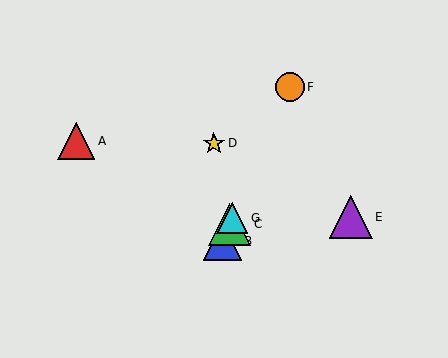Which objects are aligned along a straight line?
Objects B, C, F, G are aligned along a straight line.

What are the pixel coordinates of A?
Object A is at (76, 141).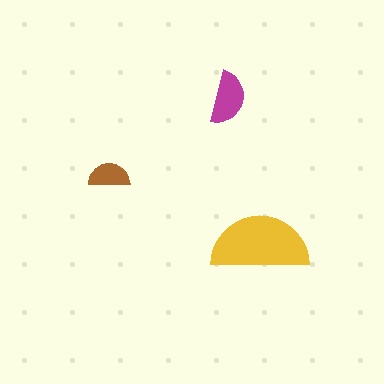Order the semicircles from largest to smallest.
the yellow one, the magenta one, the brown one.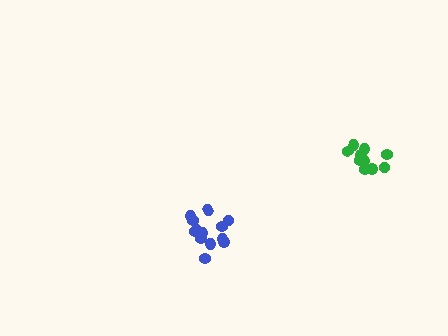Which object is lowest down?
The blue cluster is bottommost.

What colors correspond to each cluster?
The clusters are colored: green, blue.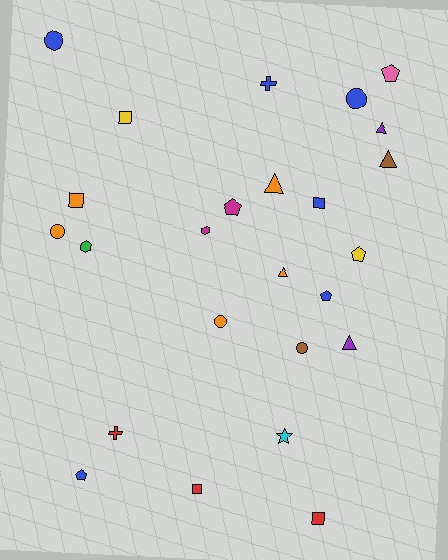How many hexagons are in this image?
There are 2 hexagons.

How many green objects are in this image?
There is 1 green object.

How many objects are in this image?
There are 25 objects.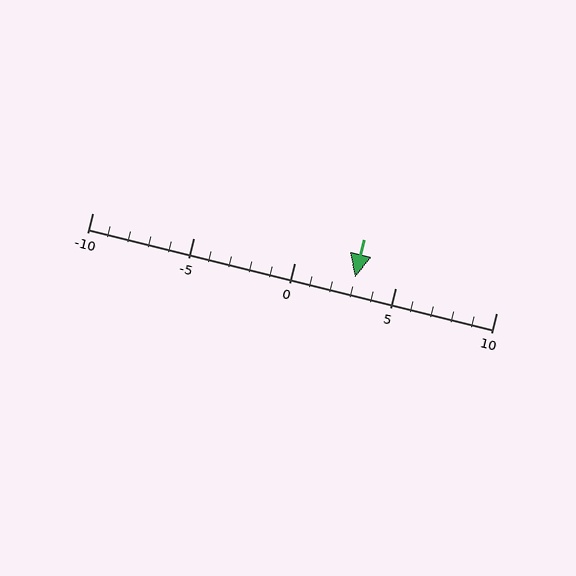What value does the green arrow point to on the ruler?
The green arrow points to approximately 3.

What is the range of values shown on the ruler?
The ruler shows values from -10 to 10.